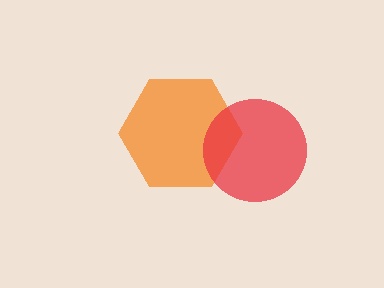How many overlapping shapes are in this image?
There are 2 overlapping shapes in the image.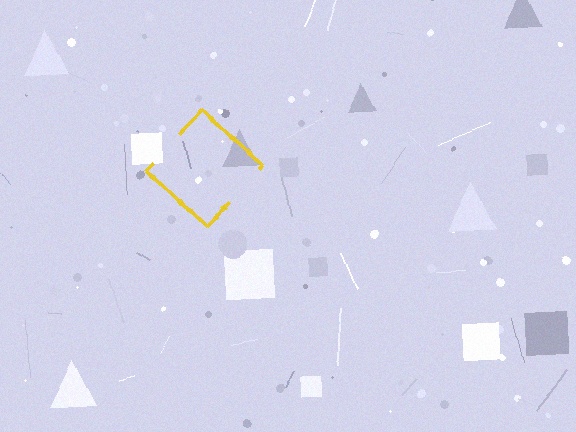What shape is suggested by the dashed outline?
The dashed outline suggests a diamond.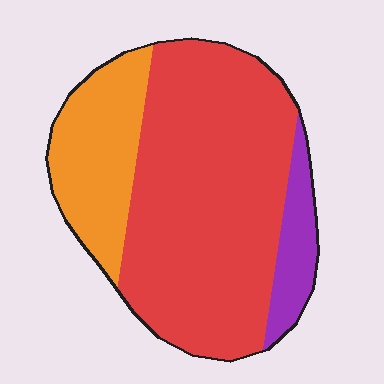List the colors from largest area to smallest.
From largest to smallest: red, orange, purple.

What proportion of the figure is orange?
Orange takes up about one quarter (1/4) of the figure.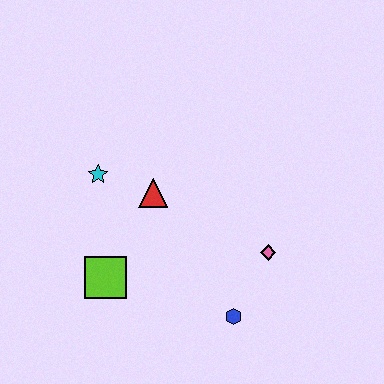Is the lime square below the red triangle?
Yes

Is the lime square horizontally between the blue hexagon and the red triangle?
No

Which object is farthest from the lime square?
The pink diamond is farthest from the lime square.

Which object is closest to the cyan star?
The red triangle is closest to the cyan star.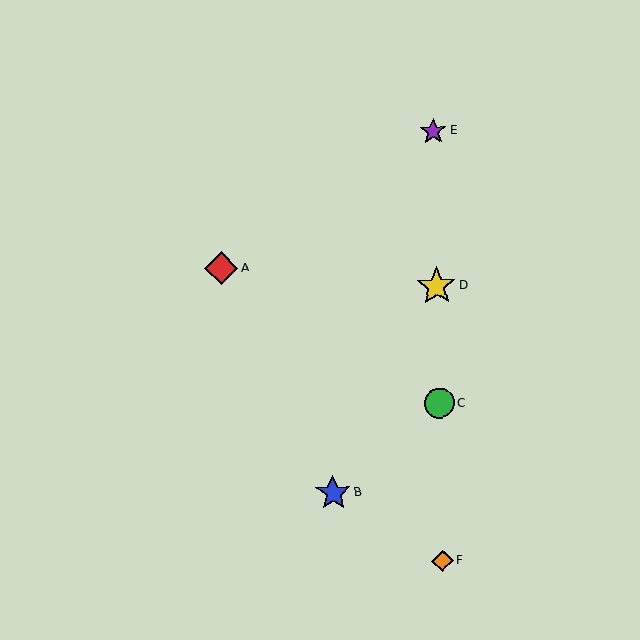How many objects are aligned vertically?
4 objects (C, D, E, F) are aligned vertically.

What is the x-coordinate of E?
Object E is at x≈433.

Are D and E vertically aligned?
Yes, both are at x≈436.